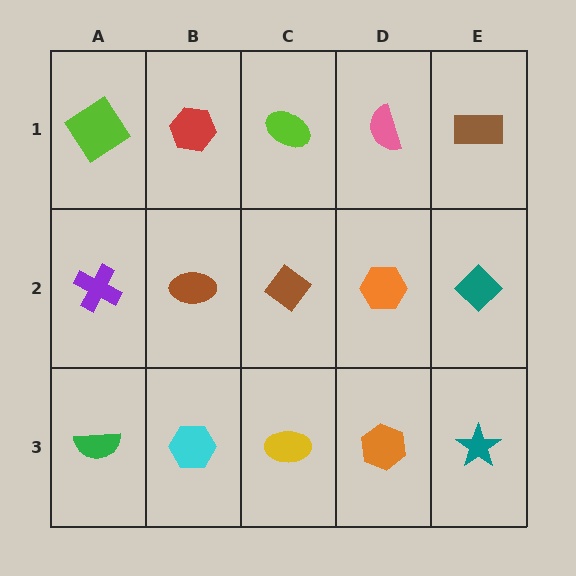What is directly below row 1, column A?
A purple cross.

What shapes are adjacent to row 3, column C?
A brown diamond (row 2, column C), a cyan hexagon (row 3, column B), an orange hexagon (row 3, column D).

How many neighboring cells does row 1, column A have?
2.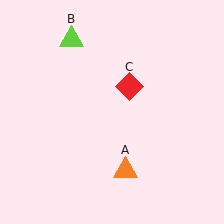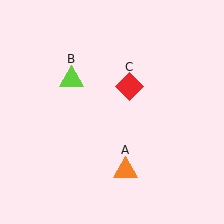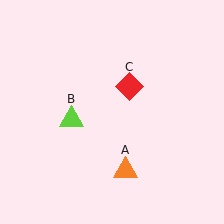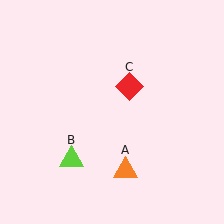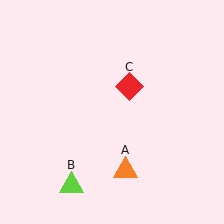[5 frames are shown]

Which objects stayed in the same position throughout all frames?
Orange triangle (object A) and red diamond (object C) remained stationary.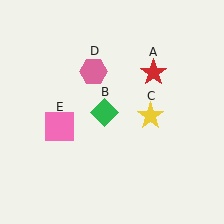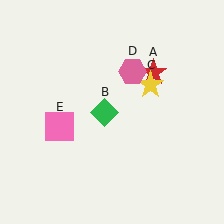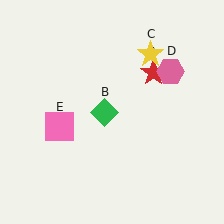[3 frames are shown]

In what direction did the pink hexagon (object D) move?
The pink hexagon (object D) moved right.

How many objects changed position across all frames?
2 objects changed position: yellow star (object C), pink hexagon (object D).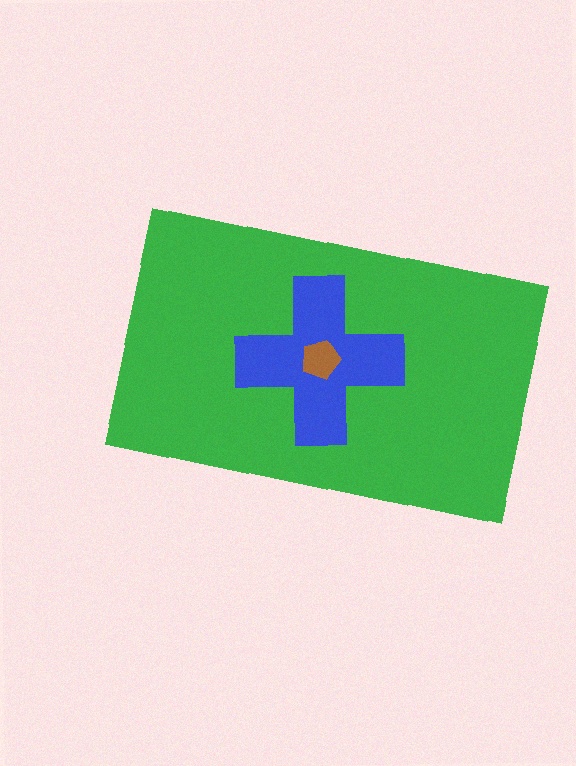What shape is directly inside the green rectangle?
The blue cross.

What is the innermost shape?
The brown pentagon.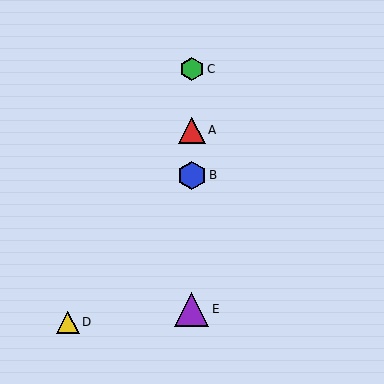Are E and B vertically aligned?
Yes, both are at x≈192.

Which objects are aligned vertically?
Objects A, B, C, E are aligned vertically.